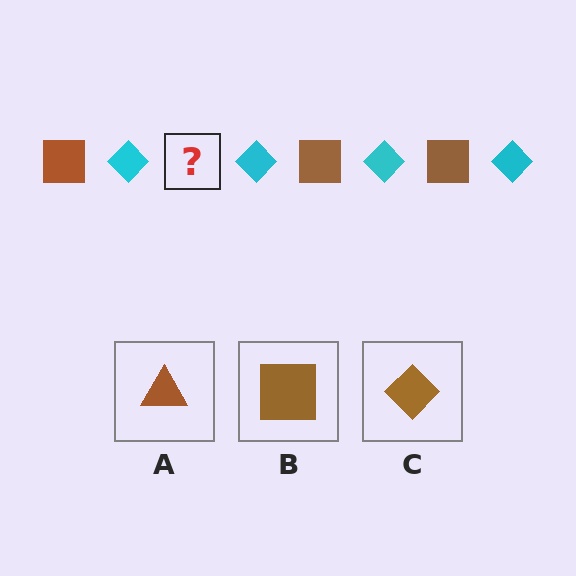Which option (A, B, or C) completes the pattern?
B.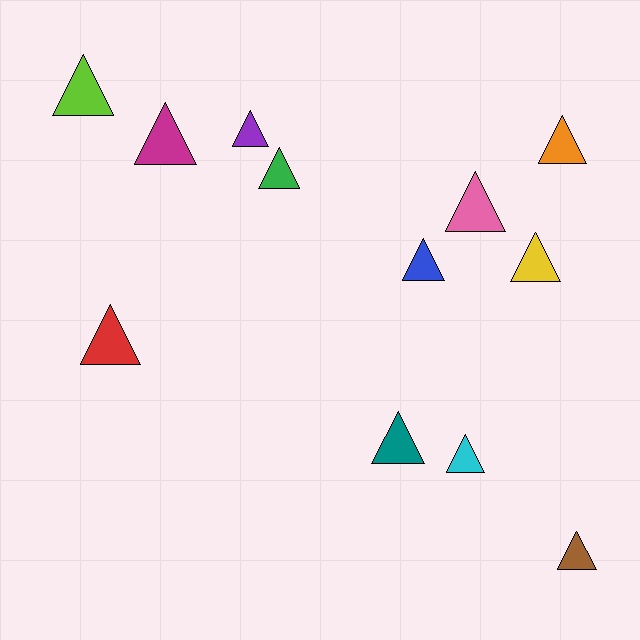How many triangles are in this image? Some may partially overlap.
There are 12 triangles.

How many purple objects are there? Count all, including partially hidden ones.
There is 1 purple object.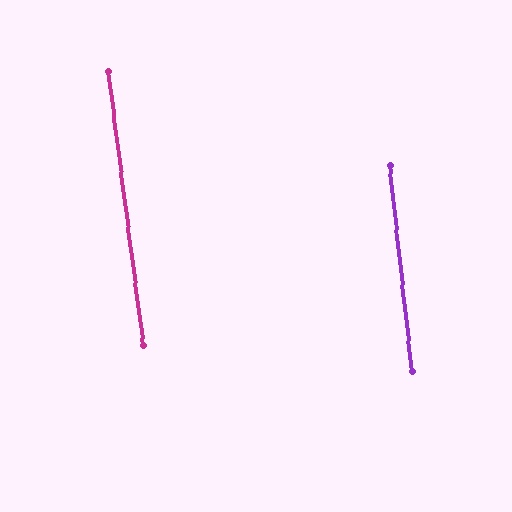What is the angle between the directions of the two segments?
Approximately 1 degree.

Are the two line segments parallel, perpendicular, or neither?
Parallel — their directions differ by only 1.2°.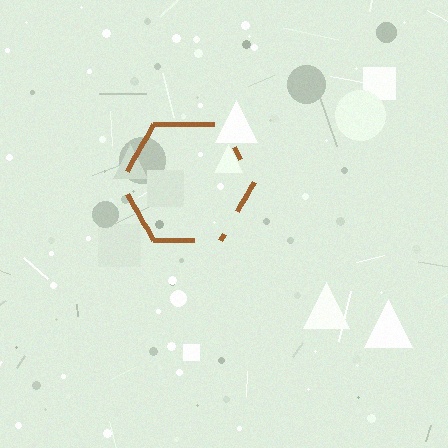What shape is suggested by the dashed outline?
The dashed outline suggests a hexagon.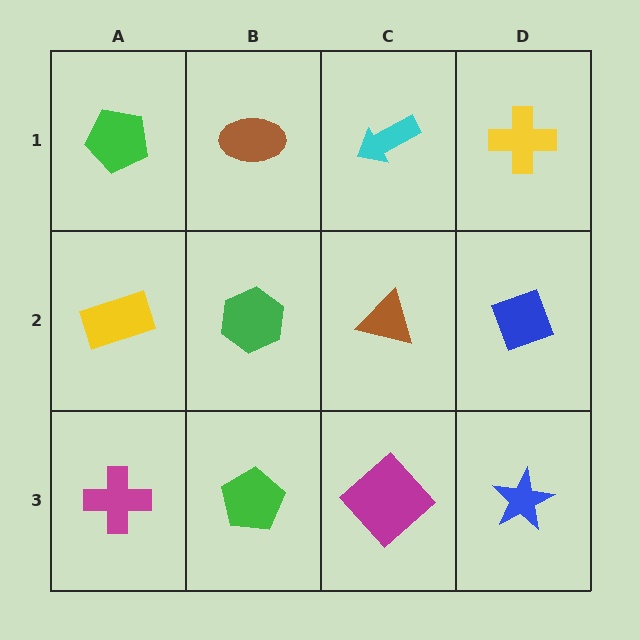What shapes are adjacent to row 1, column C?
A brown triangle (row 2, column C), a brown ellipse (row 1, column B), a yellow cross (row 1, column D).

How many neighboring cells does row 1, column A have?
2.